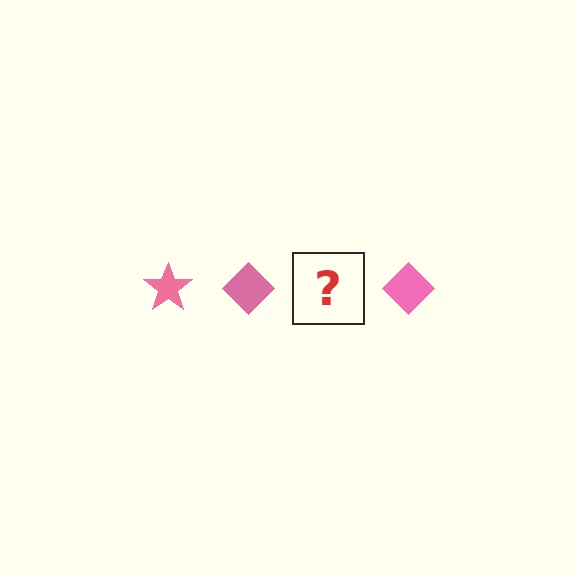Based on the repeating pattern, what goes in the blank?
The blank should be a pink star.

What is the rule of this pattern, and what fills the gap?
The rule is that the pattern cycles through star, diamond shapes in pink. The gap should be filled with a pink star.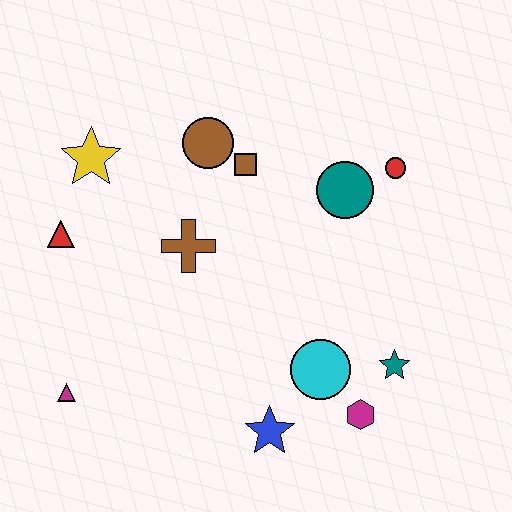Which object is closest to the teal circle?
The red circle is closest to the teal circle.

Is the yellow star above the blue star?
Yes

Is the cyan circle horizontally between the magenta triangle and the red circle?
Yes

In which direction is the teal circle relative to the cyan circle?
The teal circle is above the cyan circle.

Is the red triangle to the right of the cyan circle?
No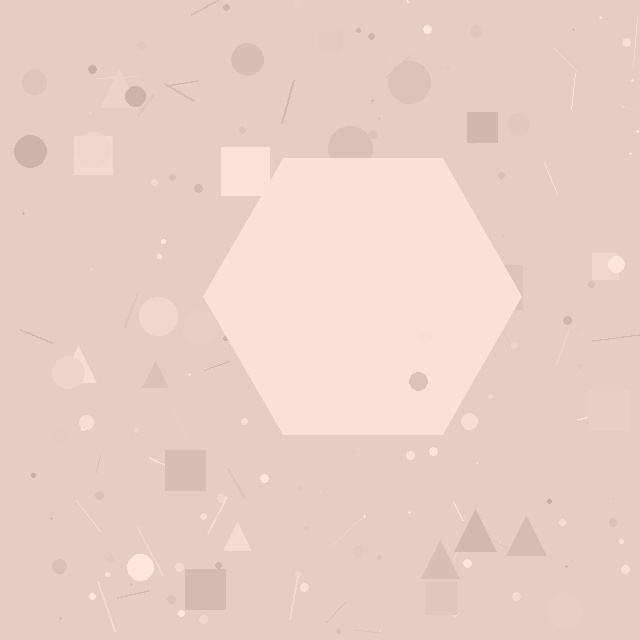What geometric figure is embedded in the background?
A hexagon is embedded in the background.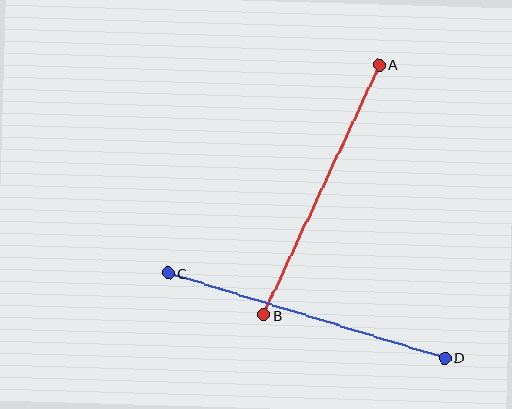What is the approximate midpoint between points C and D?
The midpoint is at approximately (307, 316) pixels.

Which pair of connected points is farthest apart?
Points C and D are farthest apart.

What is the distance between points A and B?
The distance is approximately 276 pixels.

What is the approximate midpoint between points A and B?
The midpoint is at approximately (321, 190) pixels.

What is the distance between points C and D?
The distance is approximately 289 pixels.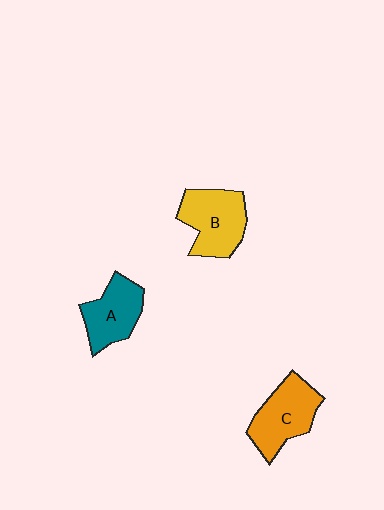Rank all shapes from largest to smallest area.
From largest to smallest: B (yellow), C (orange), A (teal).